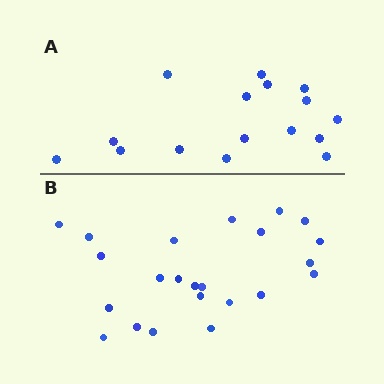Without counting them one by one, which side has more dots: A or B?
Region B (the bottom region) has more dots.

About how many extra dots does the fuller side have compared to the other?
Region B has roughly 8 or so more dots than region A.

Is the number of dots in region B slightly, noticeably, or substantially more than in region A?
Region B has noticeably more, but not dramatically so. The ratio is roughly 1.4 to 1.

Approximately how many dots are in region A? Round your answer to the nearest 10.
About 20 dots. (The exact count is 16, which rounds to 20.)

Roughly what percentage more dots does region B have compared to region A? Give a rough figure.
About 45% more.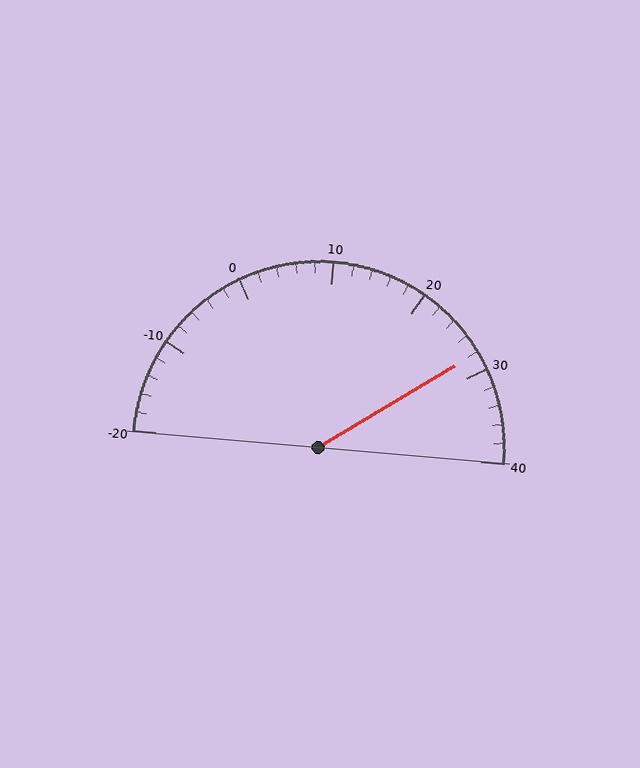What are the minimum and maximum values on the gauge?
The gauge ranges from -20 to 40.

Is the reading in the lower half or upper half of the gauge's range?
The reading is in the upper half of the range (-20 to 40).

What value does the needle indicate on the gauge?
The needle indicates approximately 28.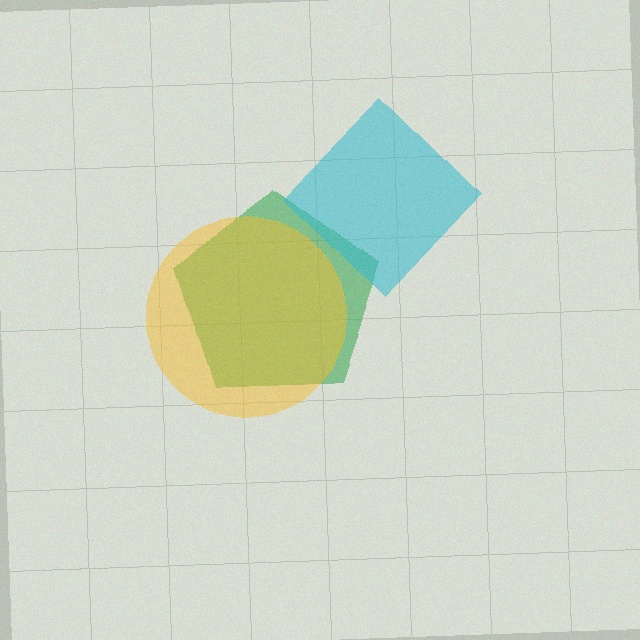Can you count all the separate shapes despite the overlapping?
Yes, there are 3 separate shapes.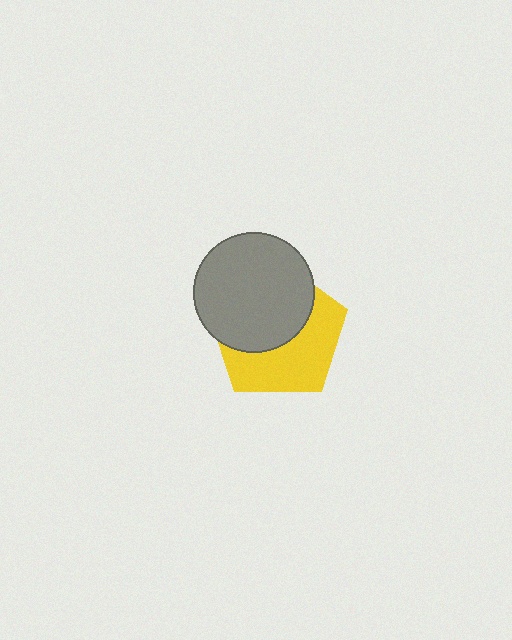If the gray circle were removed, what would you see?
You would see the complete yellow pentagon.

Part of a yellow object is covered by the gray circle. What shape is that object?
It is a pentagon.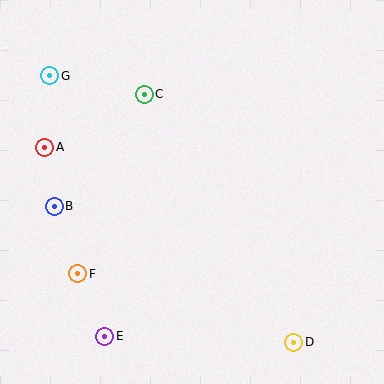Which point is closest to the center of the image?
Point C at (144, 94) is closest to the center.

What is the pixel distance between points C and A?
The distance between C and A is 113 pixels.